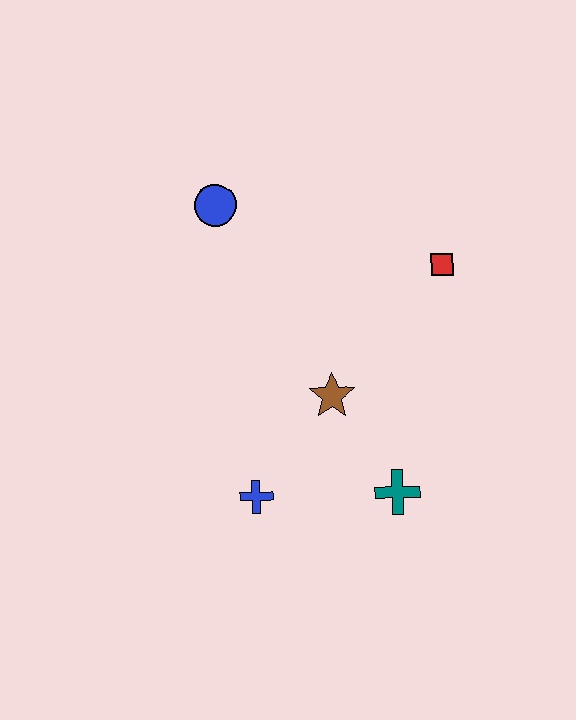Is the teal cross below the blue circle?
Yes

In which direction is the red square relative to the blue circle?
The red square is to the right of the blue circle.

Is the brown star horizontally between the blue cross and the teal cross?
Yes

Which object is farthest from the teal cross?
The blue circle is farthest from the teal cross.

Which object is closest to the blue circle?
The brown star is closest to the blue circle.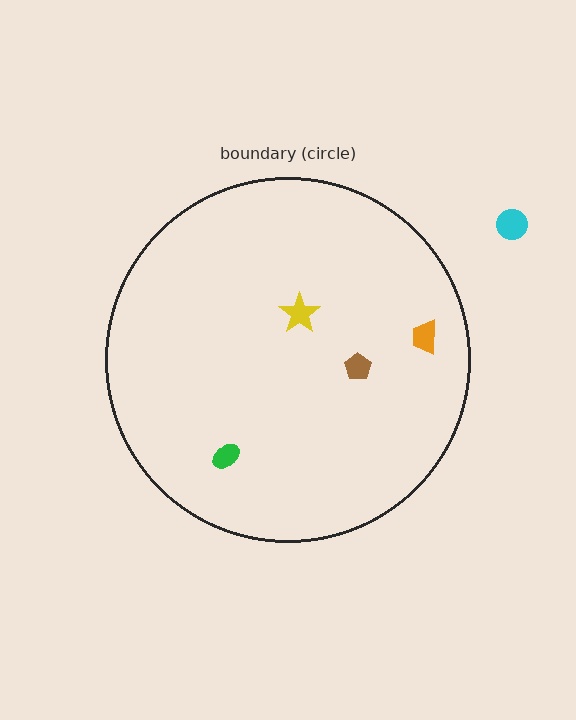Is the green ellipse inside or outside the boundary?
Inside.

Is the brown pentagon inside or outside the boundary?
Inside.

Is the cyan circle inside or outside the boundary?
Outside.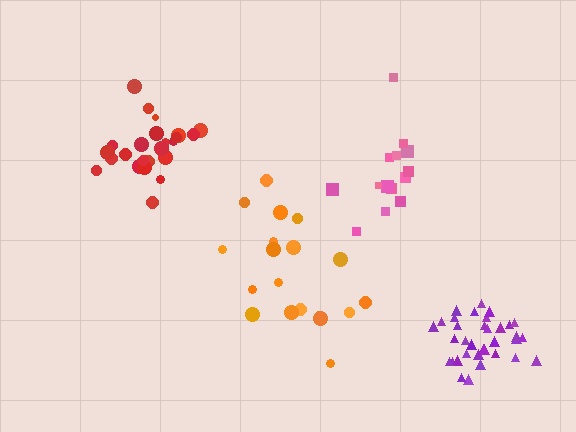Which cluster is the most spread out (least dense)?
Orange.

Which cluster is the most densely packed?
Red.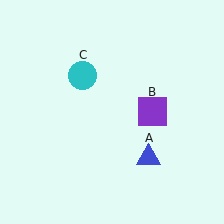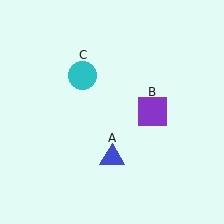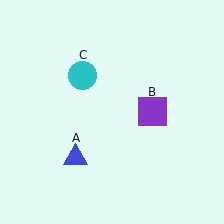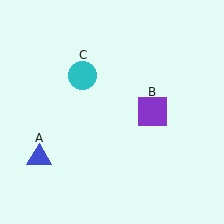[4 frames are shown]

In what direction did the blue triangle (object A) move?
The blue triangle (object A) moved left.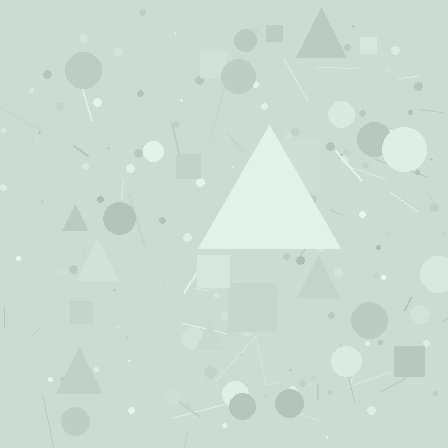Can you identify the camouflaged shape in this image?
The camouflaged shape is a triangle.